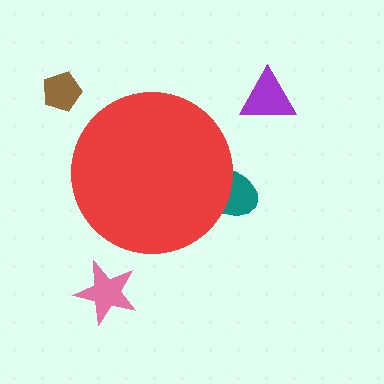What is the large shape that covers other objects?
A red circle.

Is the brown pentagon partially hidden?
No, the brown pentagon is fully visible.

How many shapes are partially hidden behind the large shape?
1 shape is partially hidden.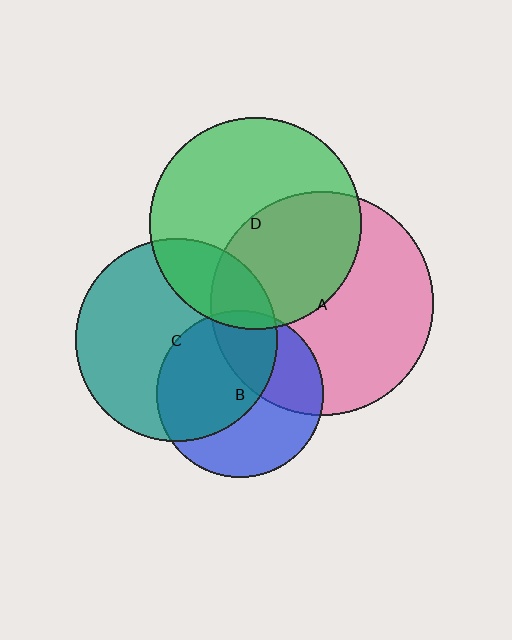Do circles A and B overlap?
Yes.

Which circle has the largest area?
Circle A (pink).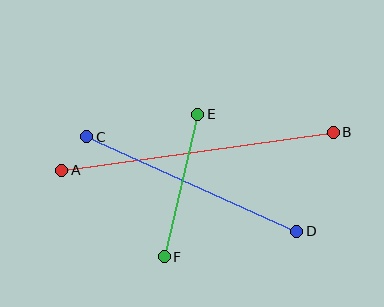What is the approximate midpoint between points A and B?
The midpoint is at approximately (197, 151) pixels.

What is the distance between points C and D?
The distance is approximately 230 pixels.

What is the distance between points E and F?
The distance is approximately 146 pixels.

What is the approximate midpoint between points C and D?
The midpoint is at approximately (192, 184) pixels.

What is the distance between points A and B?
The distance is approximately 274 pixels.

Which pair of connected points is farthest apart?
Points A and B are farthest apart.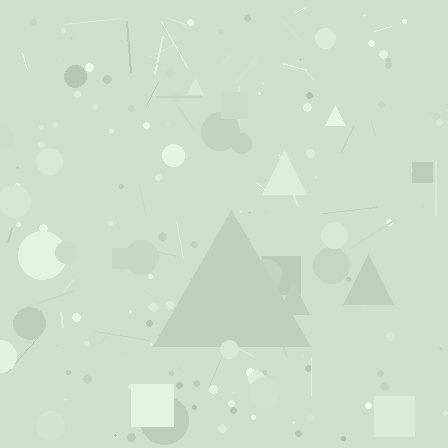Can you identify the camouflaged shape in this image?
The camouflaged shape is a triangle.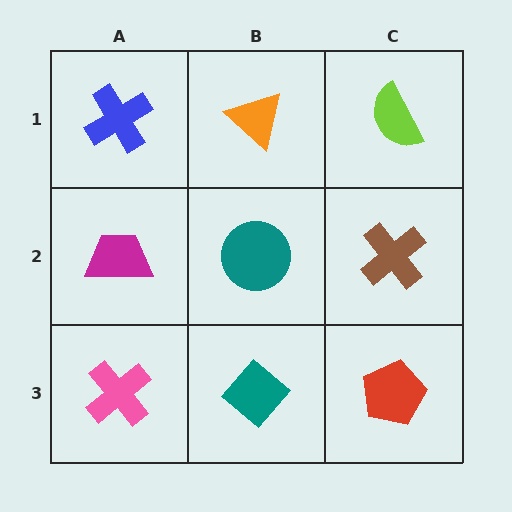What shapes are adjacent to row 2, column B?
An orange triangle (row 1, column B), a teal diamond (row 3, column B), a magenta trapezoid (row 2, column A), a brown cross (row 2, column C).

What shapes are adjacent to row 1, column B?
A teal circle (row 2, column B), a blue cross (row 1, column A), a lime semicircle (row 1, column C).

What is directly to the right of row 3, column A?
A teal diamond.